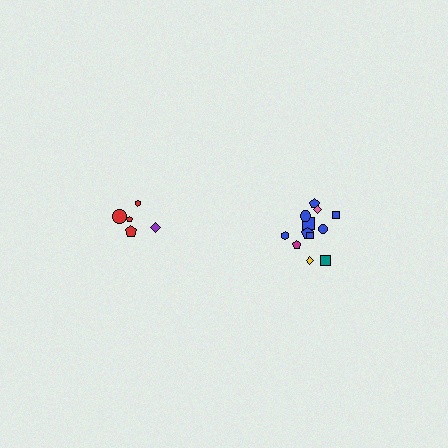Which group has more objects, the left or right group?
The right group.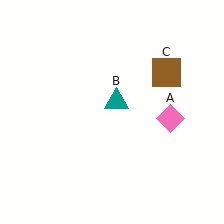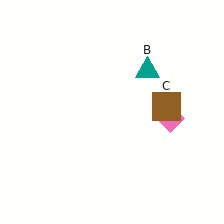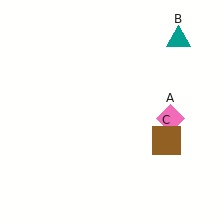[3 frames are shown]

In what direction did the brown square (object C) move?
The brown square (object C) moved down.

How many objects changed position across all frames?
2 objects changed position: teal triangle (object B), brown square (object C).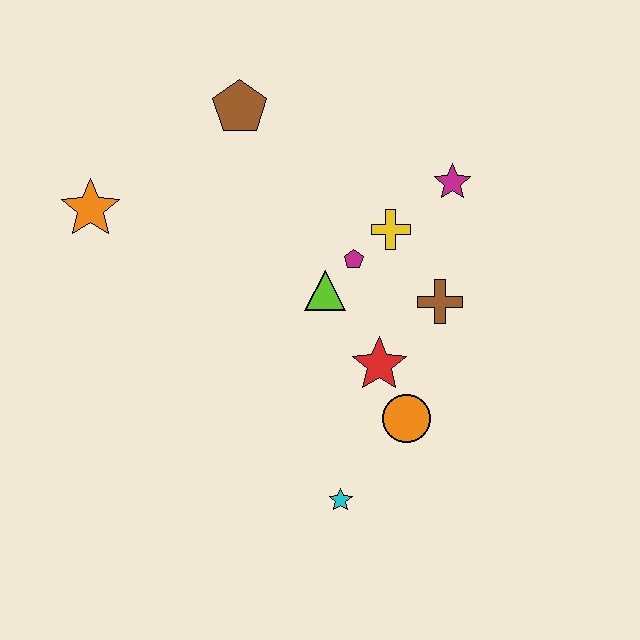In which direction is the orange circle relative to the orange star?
The orange circle is to the right of the orange star.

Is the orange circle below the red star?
Yes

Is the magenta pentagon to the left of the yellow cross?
Yes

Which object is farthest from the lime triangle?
The orange star is farthest from the lime triangle.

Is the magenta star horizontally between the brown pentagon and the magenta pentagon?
No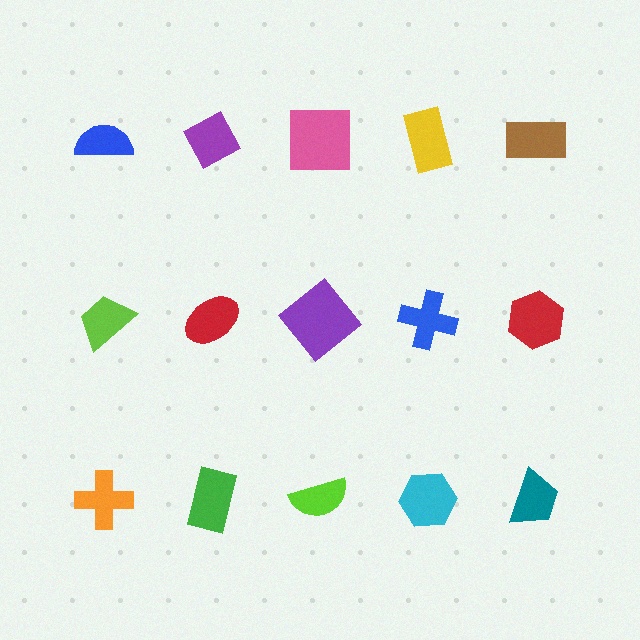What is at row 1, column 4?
A yellow rectangle.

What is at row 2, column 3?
A purple diamond.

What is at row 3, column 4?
A cyan hexagon.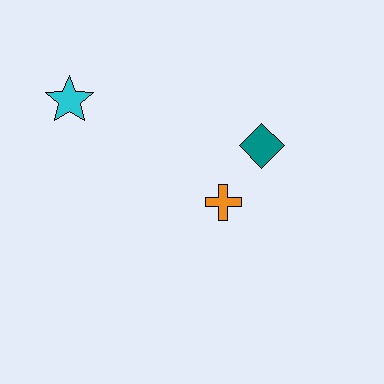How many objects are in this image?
There are 3 objects.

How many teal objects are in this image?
There is 1 teal object.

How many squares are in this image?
There are no squares.